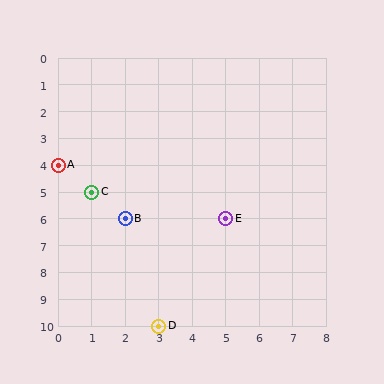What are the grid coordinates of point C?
Point C is at grid coordinates (1, 5).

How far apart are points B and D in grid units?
Points B and D are 1 column and 4 rows apart (about 4.1 grid units diagonally).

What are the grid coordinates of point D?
Point D is at grid coordinates (3, 10).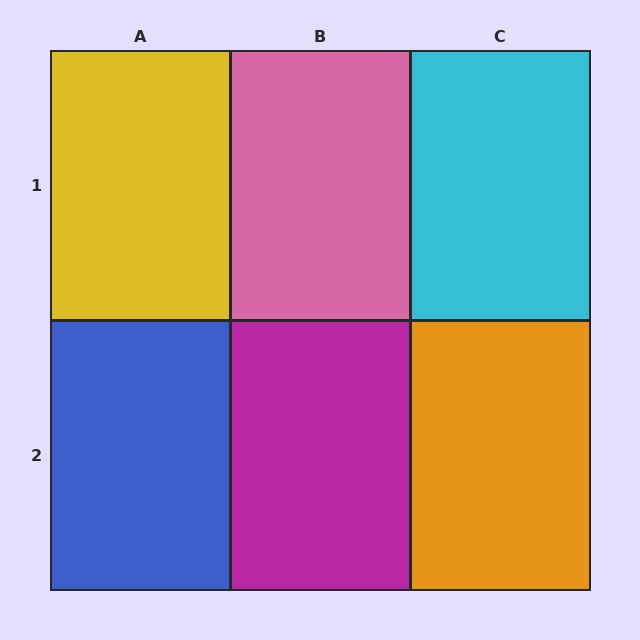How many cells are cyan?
1 cell is cyan.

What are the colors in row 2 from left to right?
Blue, magenta, orange.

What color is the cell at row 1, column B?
Pink.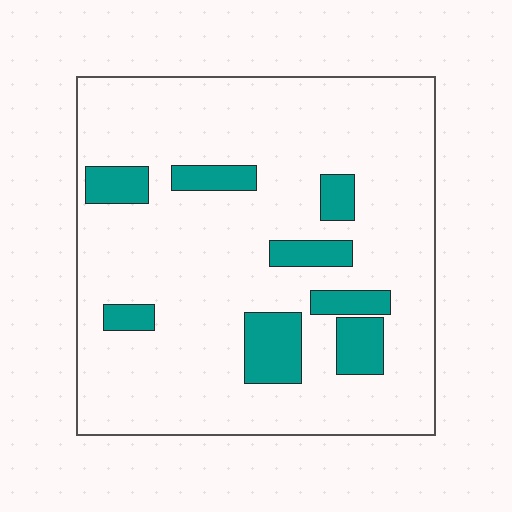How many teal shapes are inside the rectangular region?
8.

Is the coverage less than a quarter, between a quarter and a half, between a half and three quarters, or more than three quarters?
Less than a quarter.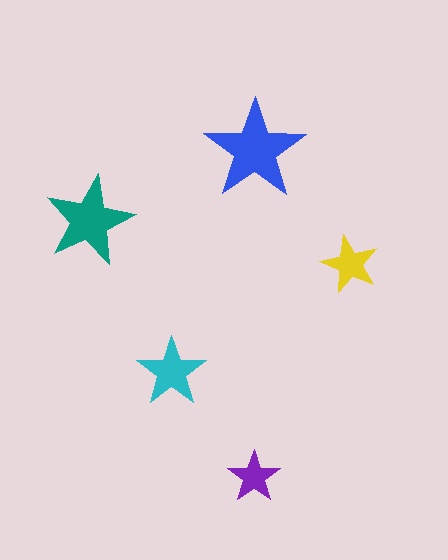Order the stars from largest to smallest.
the blue one, the teal one, the cyan one, the yellow one, the purple one.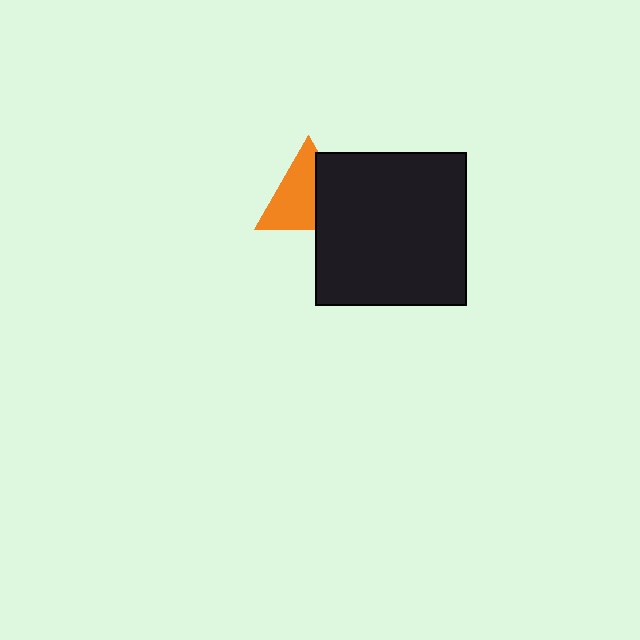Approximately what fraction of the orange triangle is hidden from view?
Roughly 38% of the orange triangle is hidden behind the black rectangle.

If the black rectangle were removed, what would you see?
You would see the complete orange triangle.